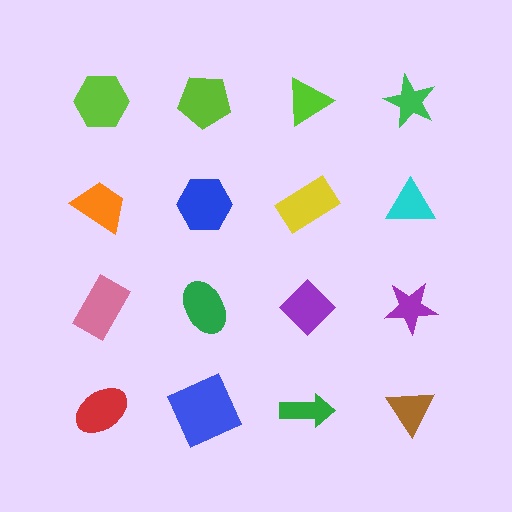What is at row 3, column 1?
A pink rectangle.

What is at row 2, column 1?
An orange trapezoid.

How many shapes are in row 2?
4 shapes.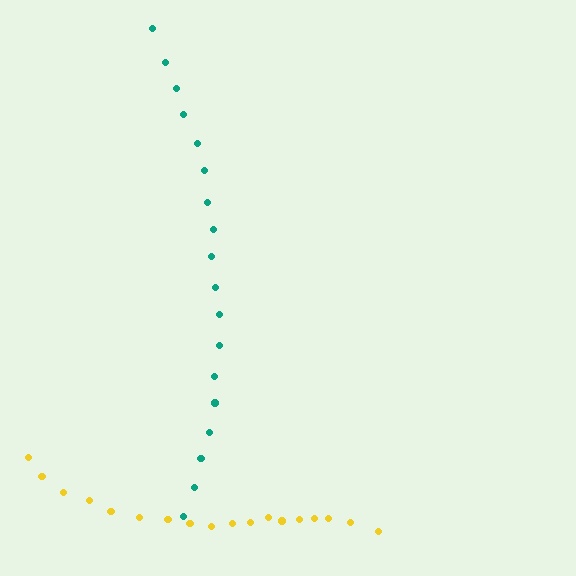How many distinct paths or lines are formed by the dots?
There are 2 distinct paths.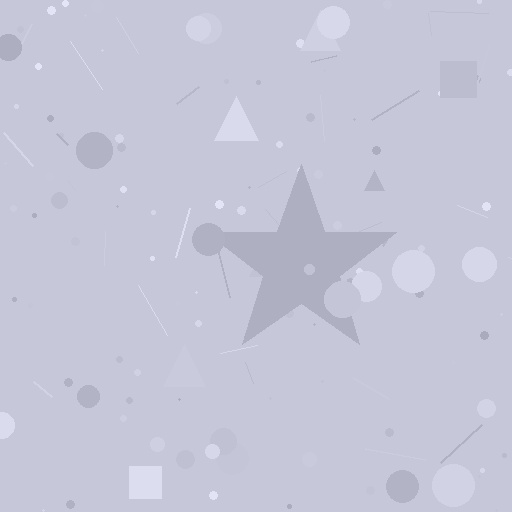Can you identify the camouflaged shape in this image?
The camouflaged shape is a star.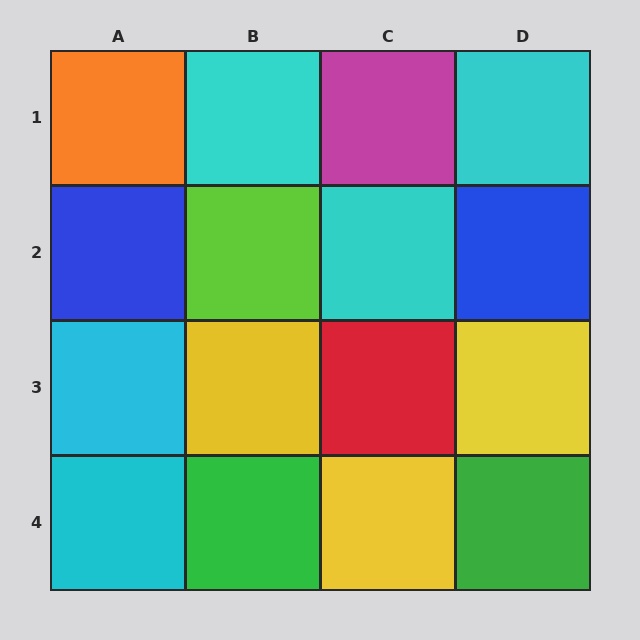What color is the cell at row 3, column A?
Cyan.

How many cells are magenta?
1 cell is magenta.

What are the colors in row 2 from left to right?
Blue, lime, cyan, blue.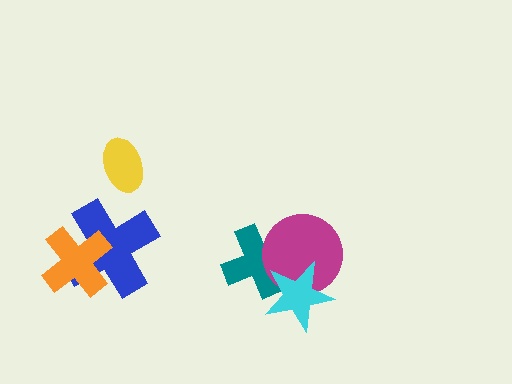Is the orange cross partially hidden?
No, no other shape covers it.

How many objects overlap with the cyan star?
2 objects overlap with the cyan star.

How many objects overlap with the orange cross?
1 object overlaps with the orange cross.